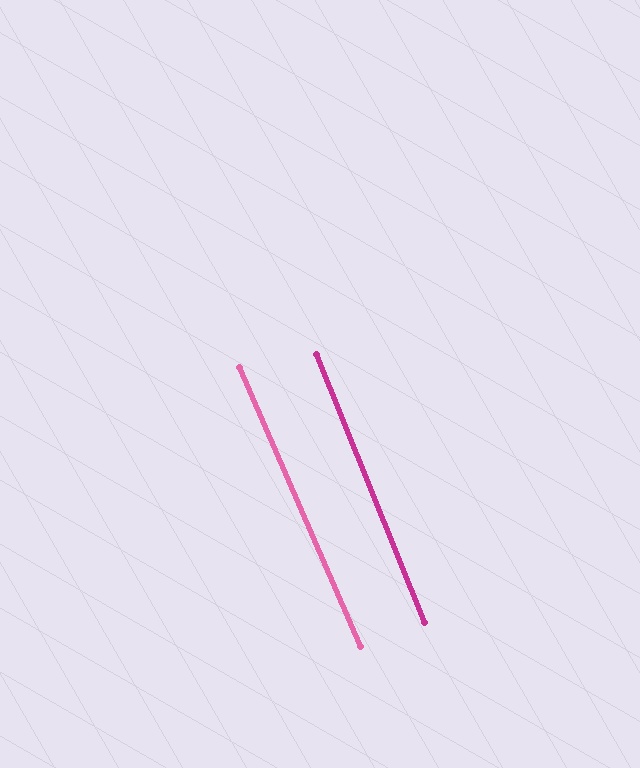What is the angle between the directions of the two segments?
Approximately 2 degrees.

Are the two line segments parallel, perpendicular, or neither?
Parallel — their directions differ by only 1.6°.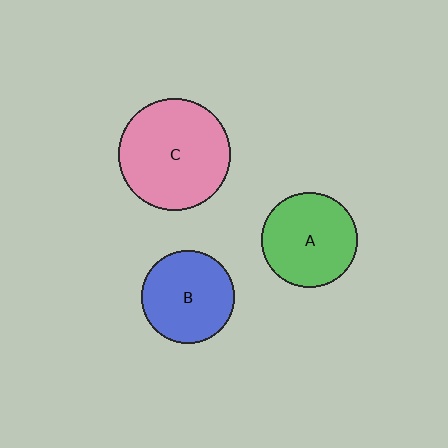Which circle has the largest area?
Circle C (pink).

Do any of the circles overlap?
No, none of the circles overlap.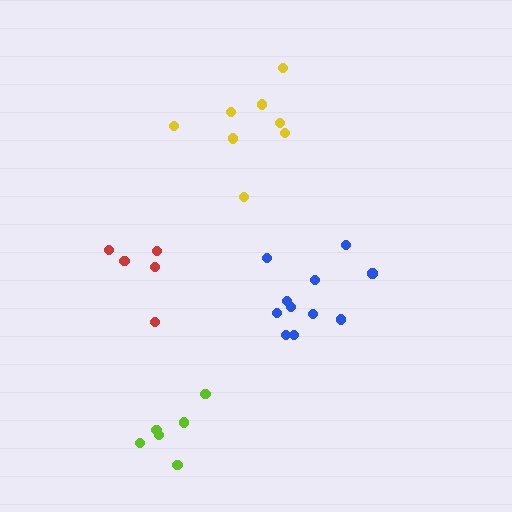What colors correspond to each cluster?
The clusters are colored: lime, red, blue, yellow.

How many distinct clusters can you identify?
There are 4 distinct clusters.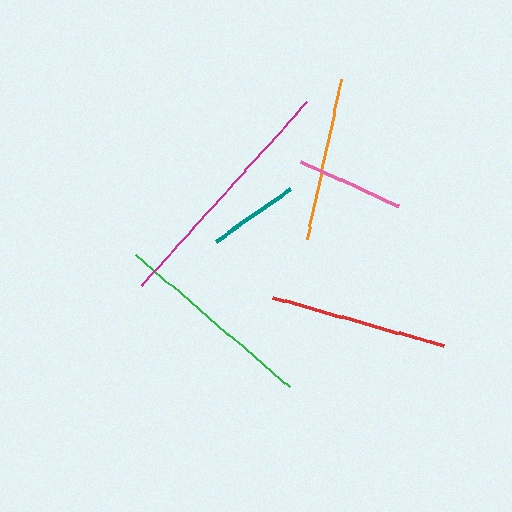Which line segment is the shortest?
The teal line is the shortest at approximately 91 pixels.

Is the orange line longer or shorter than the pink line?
The orange line is longer than the pink line.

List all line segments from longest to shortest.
From longest to shortest: magenta, green, red, orange, pink, teal.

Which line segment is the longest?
The magenta line is the longest at approximately 248 pixels.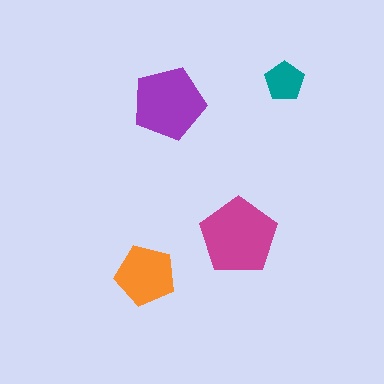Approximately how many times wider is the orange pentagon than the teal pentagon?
About 1.5 times wider.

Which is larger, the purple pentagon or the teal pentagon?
The purple one.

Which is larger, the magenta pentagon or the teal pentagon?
The magenta one.